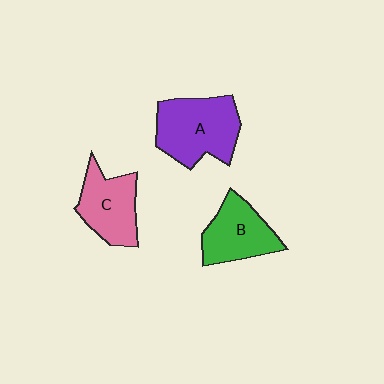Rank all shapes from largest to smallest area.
From largest to smallest: A (purple), C (pink), B (green).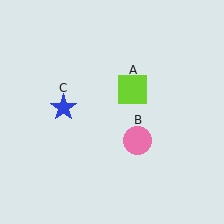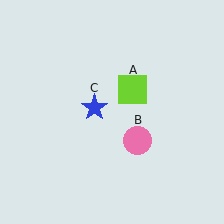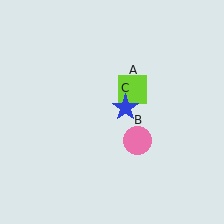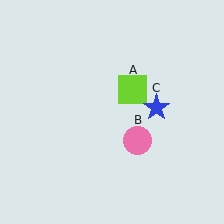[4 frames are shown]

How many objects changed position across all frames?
1 object changed position: blue star (object C).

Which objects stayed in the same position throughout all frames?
Lime square (object A) and pink circle (object B) remained stationary.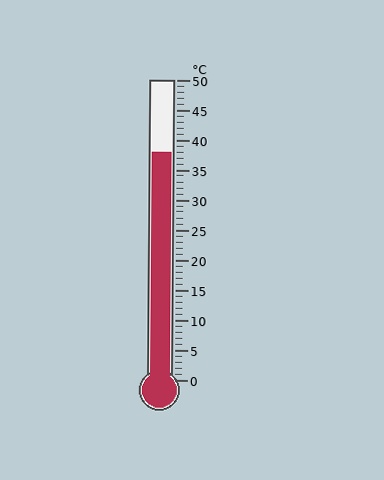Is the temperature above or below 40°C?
The temperature is below 40°C.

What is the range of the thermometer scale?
The thermometer scale ranges from 0°C to 50°C.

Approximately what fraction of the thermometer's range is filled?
The thermometer is filled to approximately 75% of its range.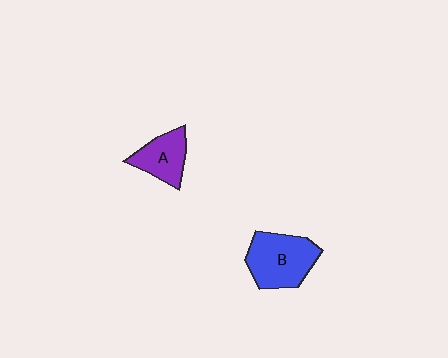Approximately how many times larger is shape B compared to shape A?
Approximately 1.6 times.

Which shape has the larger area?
Shape B (blue).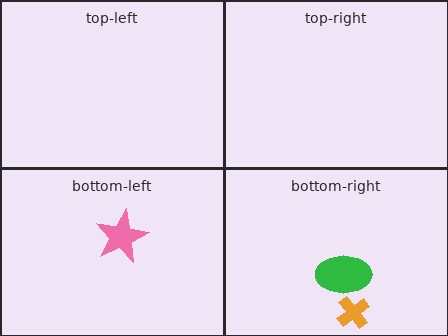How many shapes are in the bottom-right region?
2.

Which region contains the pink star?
The bottom-left region.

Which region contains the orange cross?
The bottom-right region.